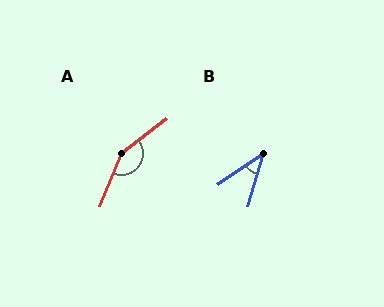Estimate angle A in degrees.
Approximately 150 degrees.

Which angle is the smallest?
B, at approximately 39 degrees.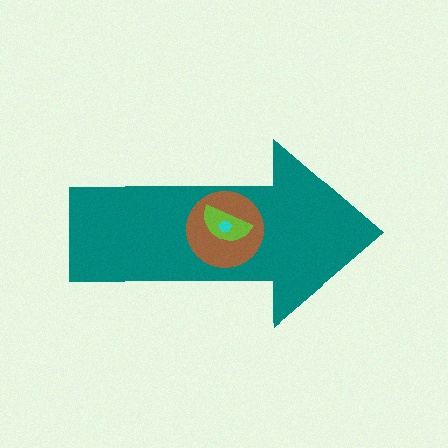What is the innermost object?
The cyan pentagon.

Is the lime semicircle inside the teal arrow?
Yes.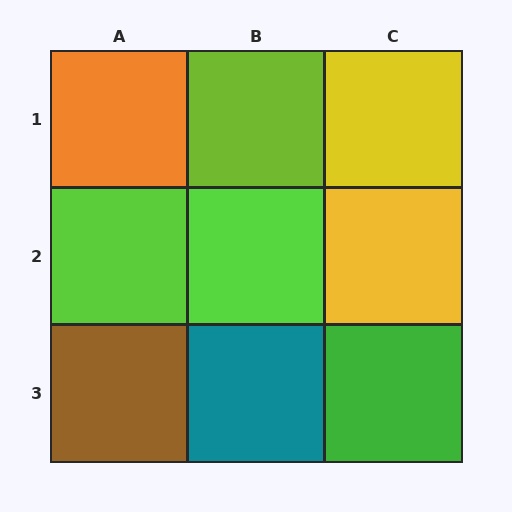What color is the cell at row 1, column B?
Lime.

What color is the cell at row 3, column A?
Brown.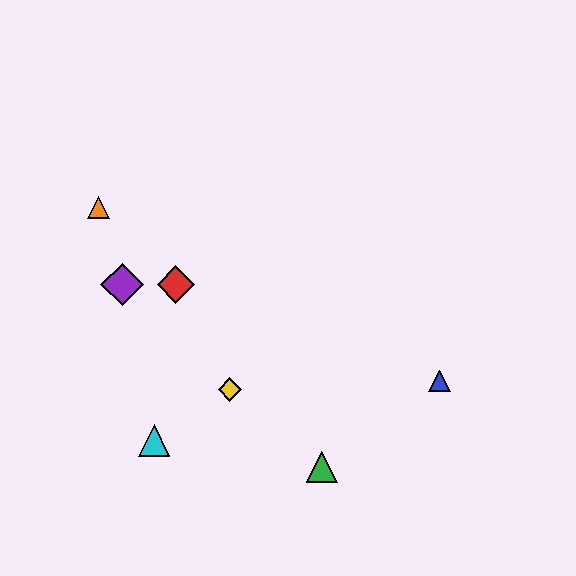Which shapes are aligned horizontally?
The red diamond, the purple diamond are aligned horizontally.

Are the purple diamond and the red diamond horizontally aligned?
Yes, both are at y≈284.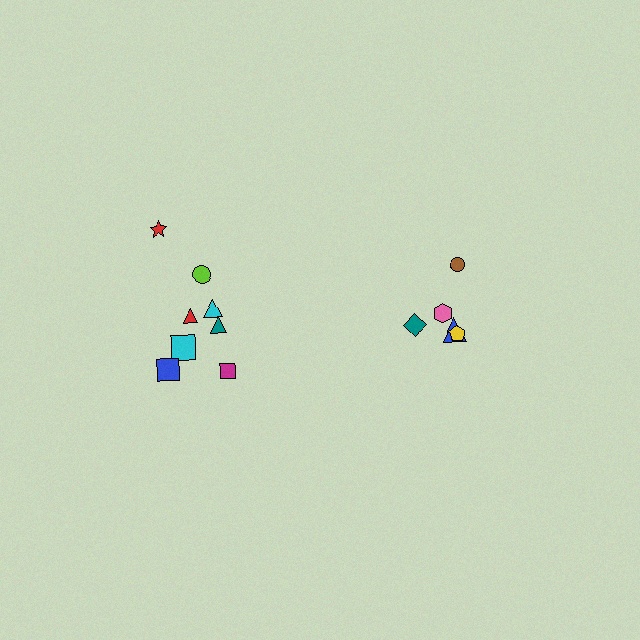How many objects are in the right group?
There are 5 objects.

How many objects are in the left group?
There are 8 objects.